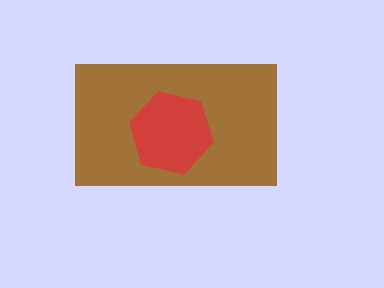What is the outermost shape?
The brown rectangle.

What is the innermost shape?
The red hexagon.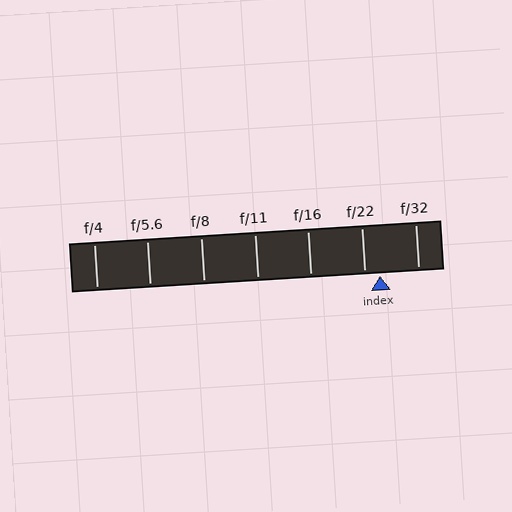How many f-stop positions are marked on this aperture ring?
There are 7 f-stop positions marked.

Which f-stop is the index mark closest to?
The index mark is closest to f/22.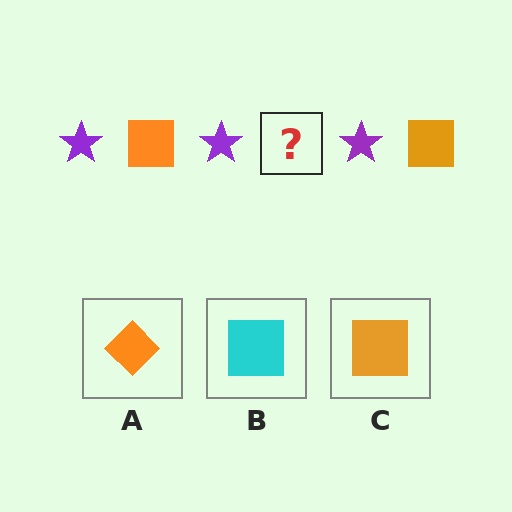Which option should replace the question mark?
Option C.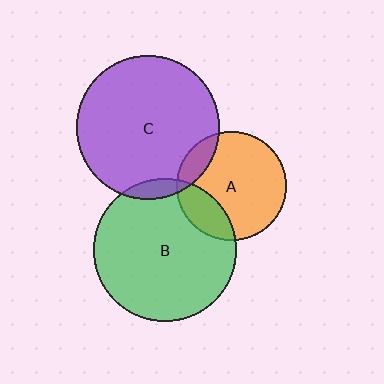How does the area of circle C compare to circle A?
Approximately 1.7 times.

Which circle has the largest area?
Circle C (purple).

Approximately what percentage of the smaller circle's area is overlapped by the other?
Approximately 5%.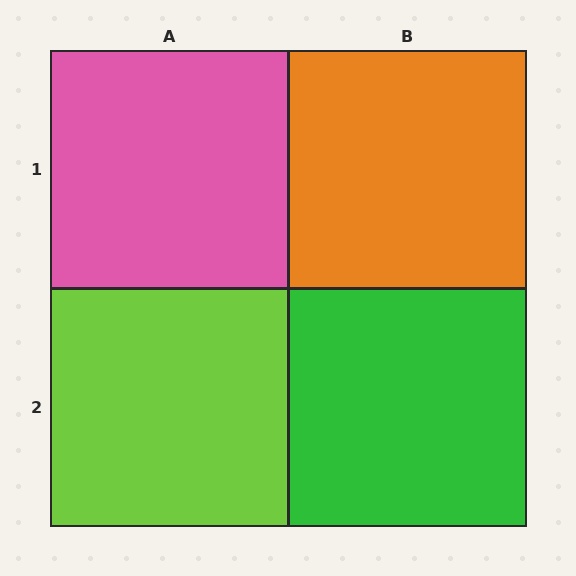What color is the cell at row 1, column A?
Pink.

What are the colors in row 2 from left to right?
Lime, green.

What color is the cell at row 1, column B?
Orange.